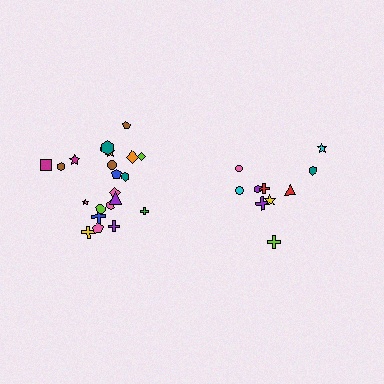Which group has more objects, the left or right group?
The left group.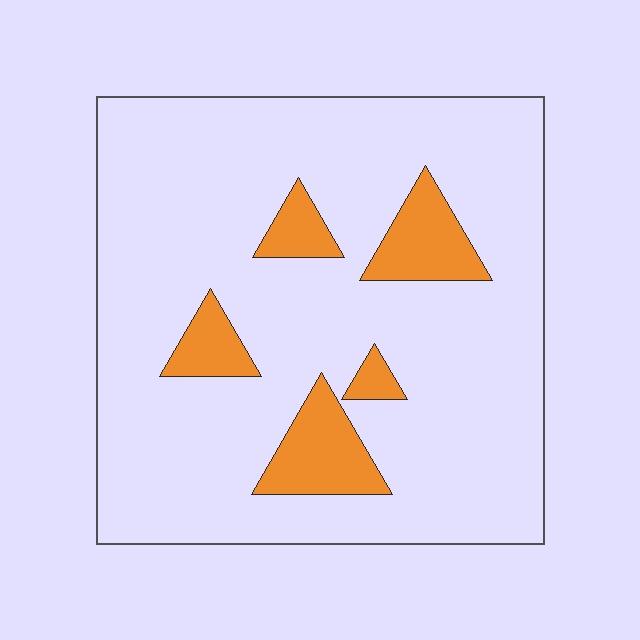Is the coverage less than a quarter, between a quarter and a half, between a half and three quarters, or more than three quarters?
Less than a quarter.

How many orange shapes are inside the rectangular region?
5.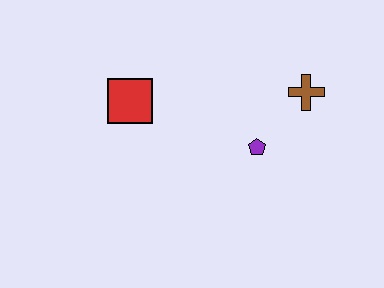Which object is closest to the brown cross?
The purple pentagon is closest to the brown cross.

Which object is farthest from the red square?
The brown cross is farthest from the red square.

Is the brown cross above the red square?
Yes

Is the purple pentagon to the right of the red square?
Yes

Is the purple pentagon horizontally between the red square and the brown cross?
Yes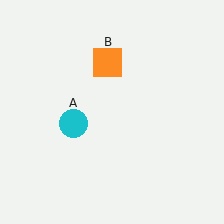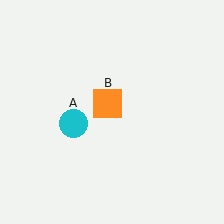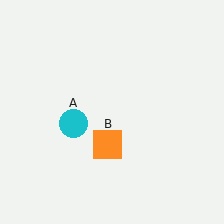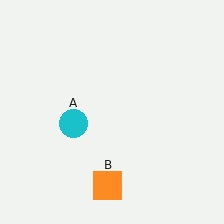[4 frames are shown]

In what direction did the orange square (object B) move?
The orange square (object B) moved down.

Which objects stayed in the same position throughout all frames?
Cyan circle (object A) remained stationary.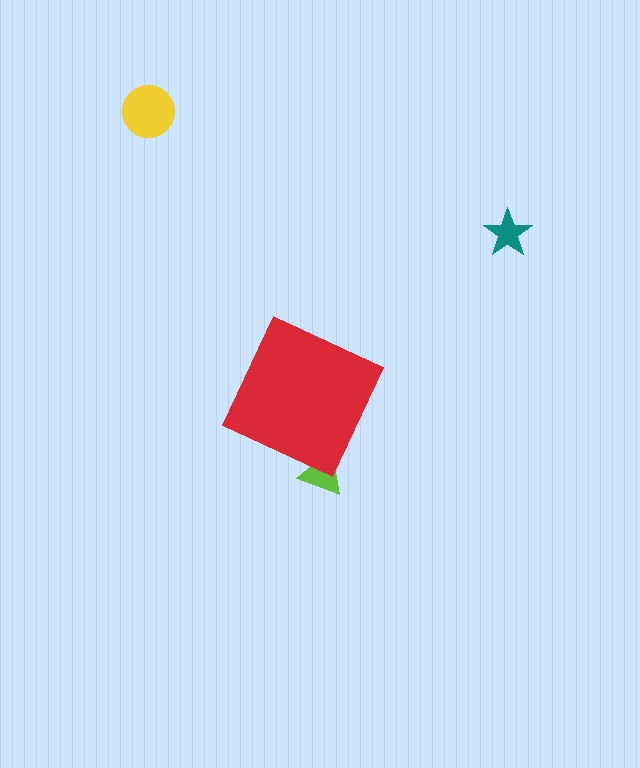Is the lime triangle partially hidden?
Yes, the lime triangle is partially hidden behind the red diamond.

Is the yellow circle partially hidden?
No, the yellow circle is fully visible.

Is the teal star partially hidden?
No, the teal star is fully visible.